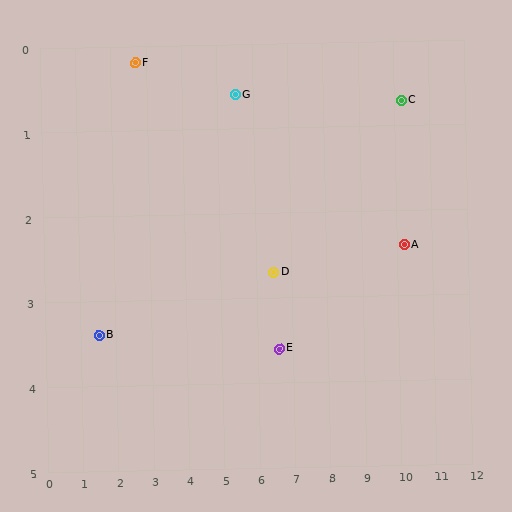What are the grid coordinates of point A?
Point A is at approximately (10.2, 2.4).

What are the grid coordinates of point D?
Point D is at approximately (6.5, 2.7).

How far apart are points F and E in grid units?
Points F and E are about 5.2 grid units apart.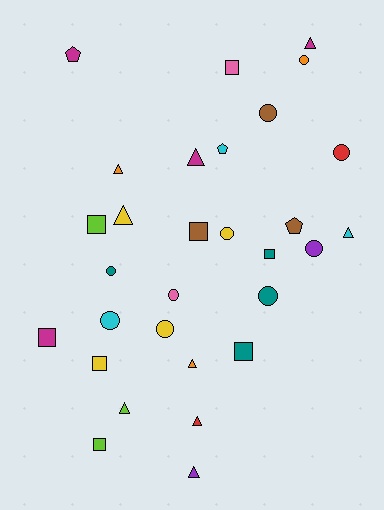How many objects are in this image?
There are 30 objects.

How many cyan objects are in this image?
There are 3 cyan objects.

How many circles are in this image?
There are 10 circles.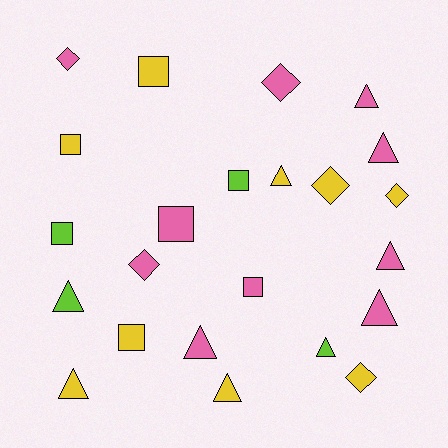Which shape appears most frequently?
Triangle, with 10 objects.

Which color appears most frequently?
Pink, with 10 objects.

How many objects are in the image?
There are 23 objects.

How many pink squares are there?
There are 2 pink squares.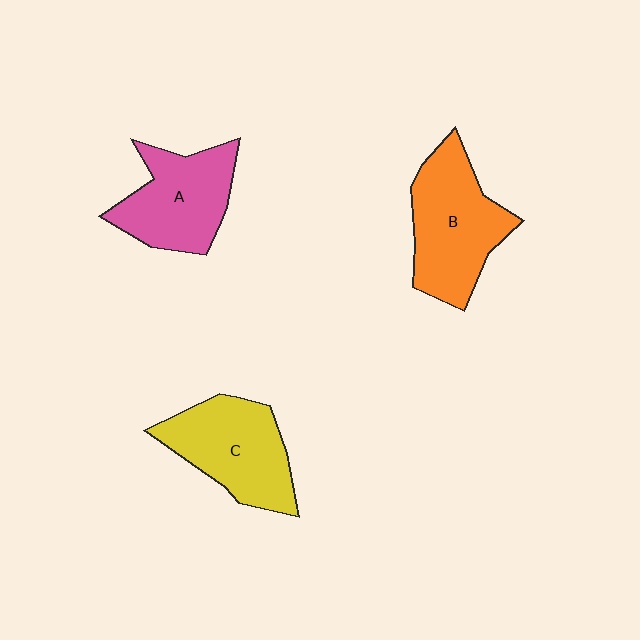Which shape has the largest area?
Shape B (orange).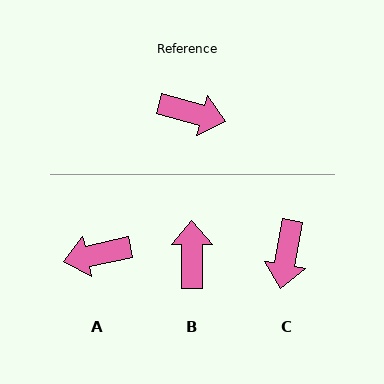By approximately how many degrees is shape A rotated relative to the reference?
Approximately 152 degrees clockwise.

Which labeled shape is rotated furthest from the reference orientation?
A, about 152 degrees away.